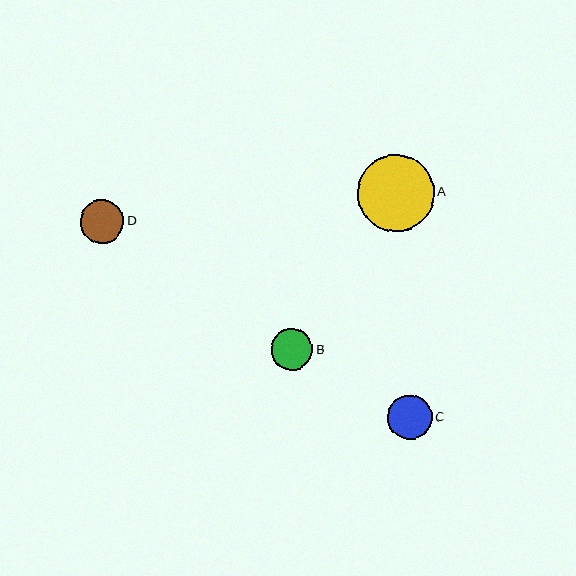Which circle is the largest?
Circle A is the largest with a size of approximately 77 pixels.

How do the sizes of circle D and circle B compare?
Circle D and circle B are approximately the same size.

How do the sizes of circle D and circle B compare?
Circle D and circle B are approximately the same size.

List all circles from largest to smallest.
From largest to smallest: A, C, D, B.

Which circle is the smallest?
Circle B is the smallest with a size of approximately 42 pixels.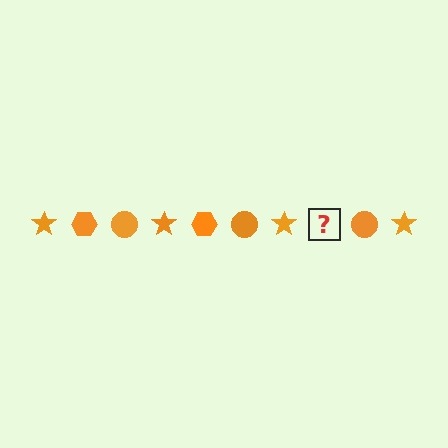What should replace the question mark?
The question mark should be replaced with an orange hexagon.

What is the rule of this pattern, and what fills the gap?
The rule is that the pattern cycles through star, hexagon, circle shapes in orange. The gap should be filled with an orange hexagon.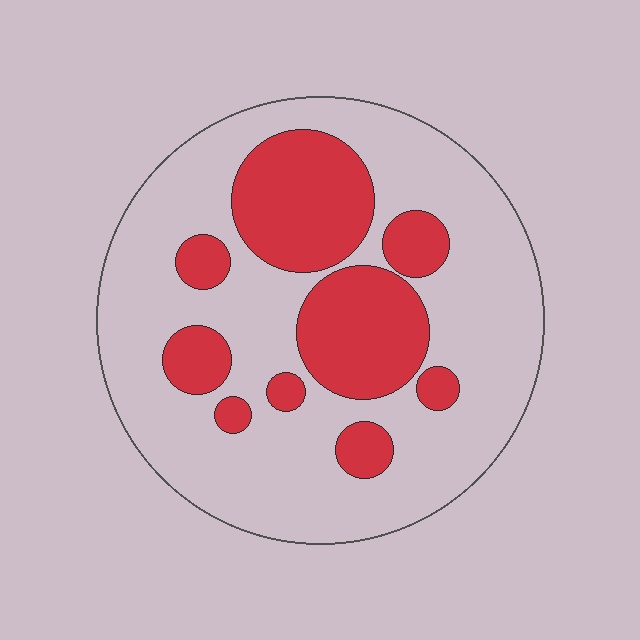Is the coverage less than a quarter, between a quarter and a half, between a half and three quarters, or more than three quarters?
Between a quarter and a half.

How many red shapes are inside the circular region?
9.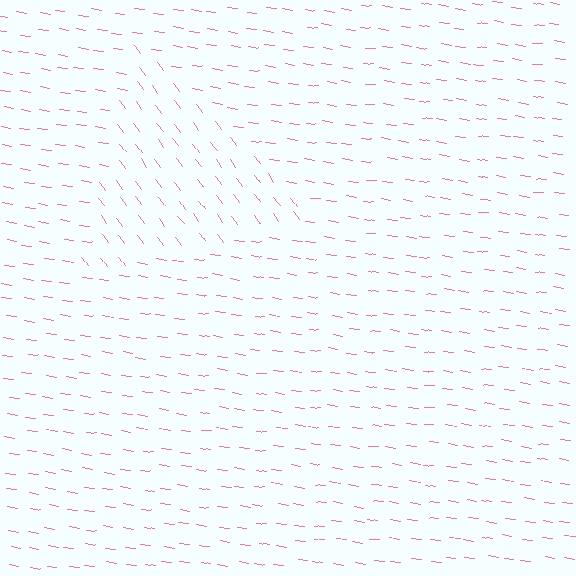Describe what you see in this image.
The image is filled with small pink line segments. A triangle region in the image has lines oriented differently from the surrounding lines, creating a visible texture boundary.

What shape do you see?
I see a triangle.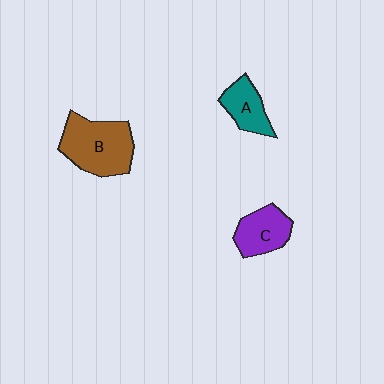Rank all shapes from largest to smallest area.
From largest to smallest: B (brown), C (purple), A (teal).